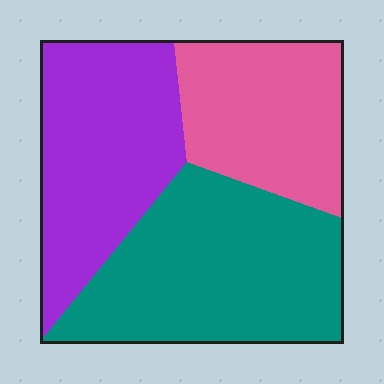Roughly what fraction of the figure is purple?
Purple covers about 35% of the figure.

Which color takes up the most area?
Teal, at roughly 40%.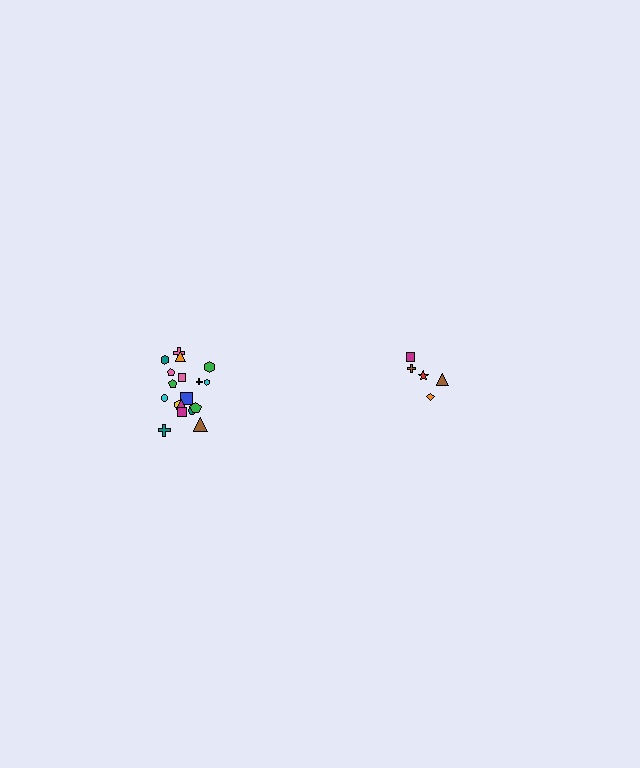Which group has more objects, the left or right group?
The left group.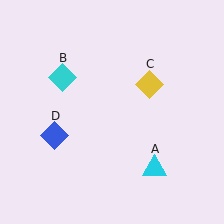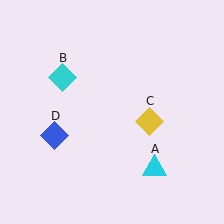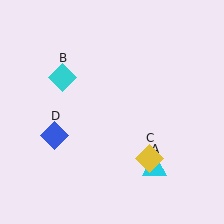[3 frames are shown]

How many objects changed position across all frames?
1 object changed position: yellow diamond (object C).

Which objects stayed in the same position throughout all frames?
Cyan triangle (object A) and cyan diamond (object B) and blue diamond (object D) remained stationary.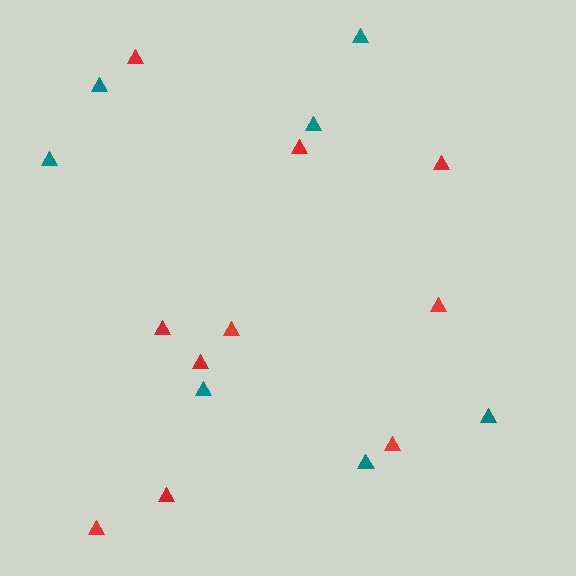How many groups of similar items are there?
There are 2 groups: one group of teal triangles (7) and one group of red triangles (10).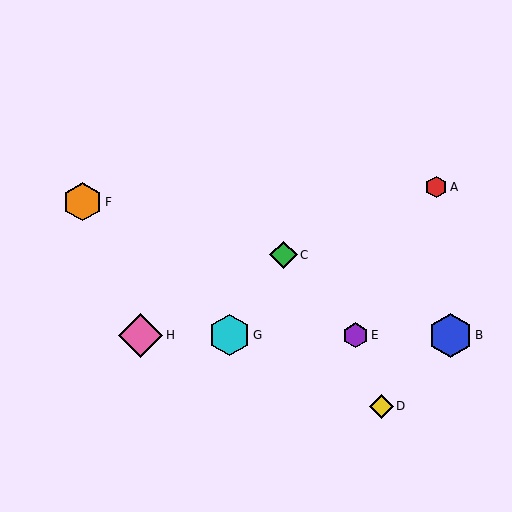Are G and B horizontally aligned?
Yes, both are at y≈335.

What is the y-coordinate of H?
Object H is at y≈335.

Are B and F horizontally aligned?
No, B is at y≈335 and F is at y≈202.